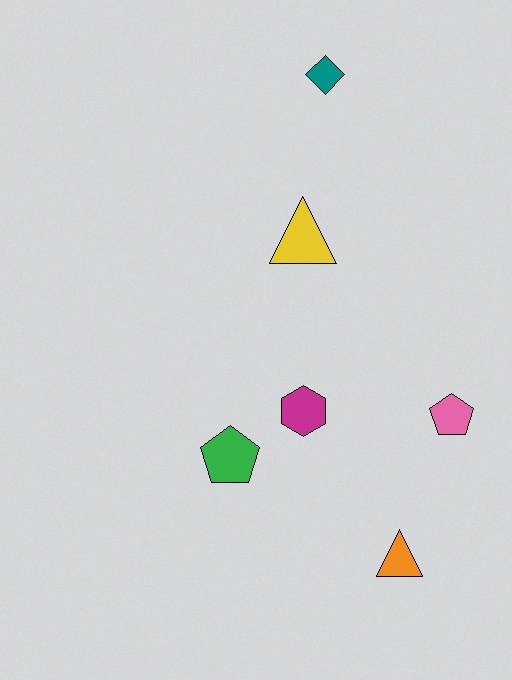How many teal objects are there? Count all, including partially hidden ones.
There is 1 teal object.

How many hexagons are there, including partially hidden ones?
There is 1 hexagon.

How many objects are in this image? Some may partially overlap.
There are 6 objects.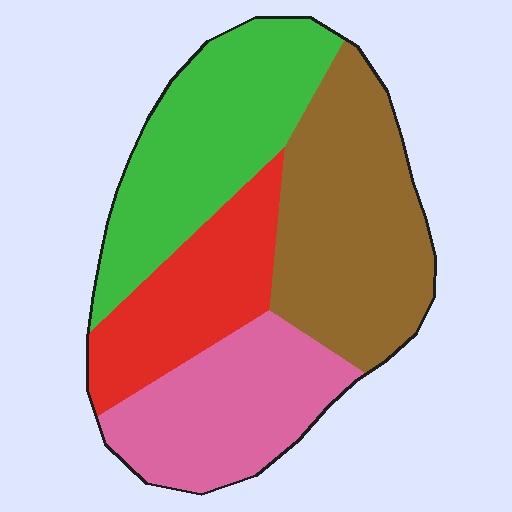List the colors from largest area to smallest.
From largest to smallest: brown, green, pink, red.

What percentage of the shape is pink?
Pink covers 23% of the shape.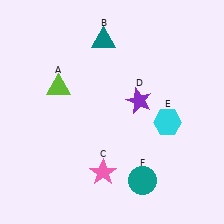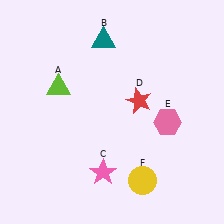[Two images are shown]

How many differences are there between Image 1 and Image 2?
There are 3 differences between the two images.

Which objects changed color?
D changed from purple to red. E changed from cyan to pink. F changed from teal to yellow.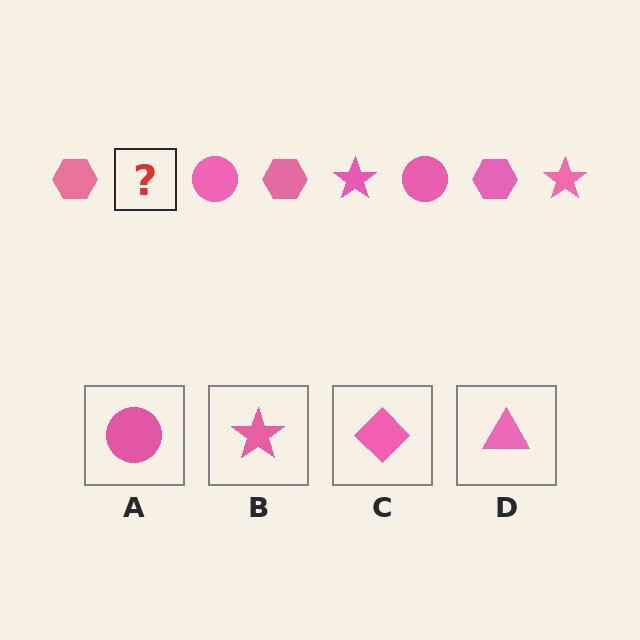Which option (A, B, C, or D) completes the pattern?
B.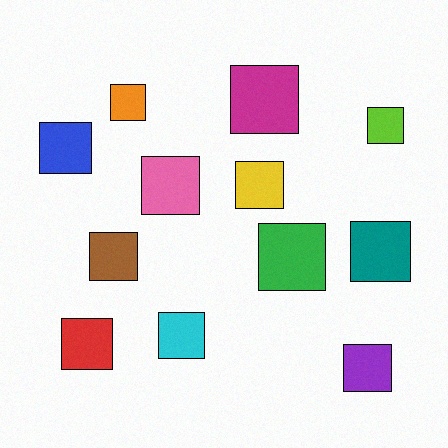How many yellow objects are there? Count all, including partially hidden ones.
There is 1 yellow object.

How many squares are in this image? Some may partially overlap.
There are 12 squares.